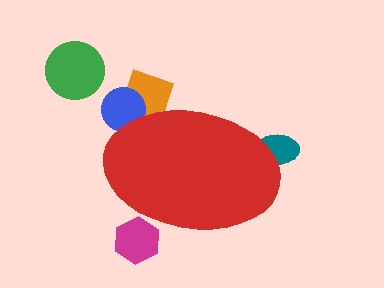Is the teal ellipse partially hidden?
Yes, the teal ellipse is partially hidden behind the red ellipse.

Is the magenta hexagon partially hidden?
Yes, the magenta hexagon is partially hidden behind the red ellipse.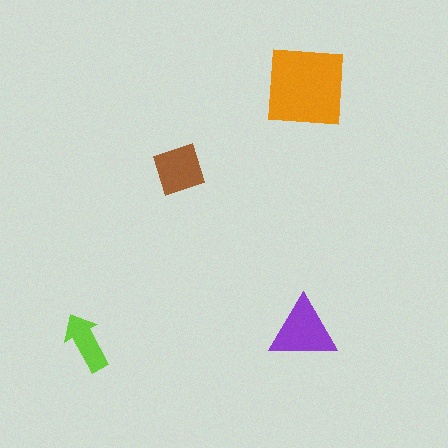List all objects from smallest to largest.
The lime arrow, the brown diamond, the purple triangle, the orange square.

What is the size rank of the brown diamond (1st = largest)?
3rd.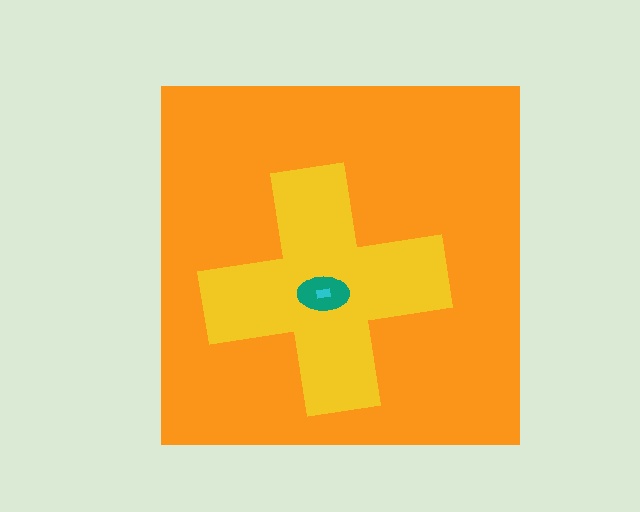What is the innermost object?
The cyan rectangle.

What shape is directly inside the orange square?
The yellow cross.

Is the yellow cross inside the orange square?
Yes.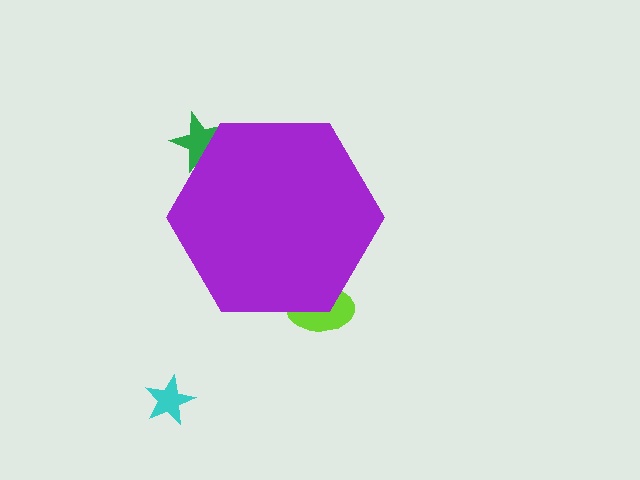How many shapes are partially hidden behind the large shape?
2 shapes are partially hidden.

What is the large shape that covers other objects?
A purple hexagon.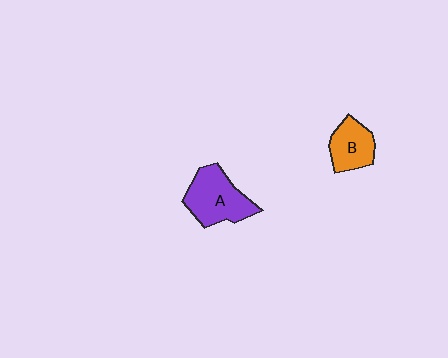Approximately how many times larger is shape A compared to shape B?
Approximately 1.5 times.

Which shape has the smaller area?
Shape B (orange).